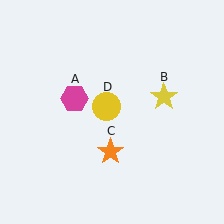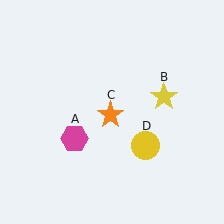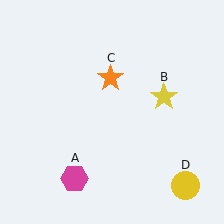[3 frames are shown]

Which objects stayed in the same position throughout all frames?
Yellow star (object B) remained stationary.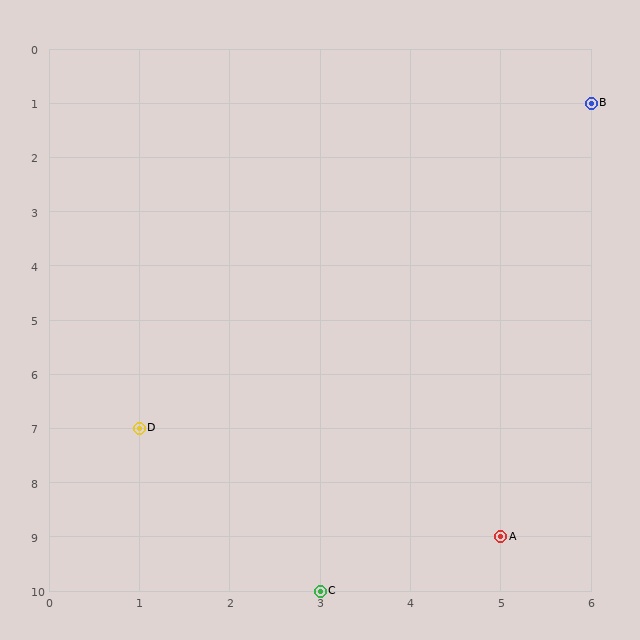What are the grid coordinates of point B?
Point B is at grid coordinates (6, 1).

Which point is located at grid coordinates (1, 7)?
Point D is at (1, 7).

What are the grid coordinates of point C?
Point C is at grid coordinates (3, 10).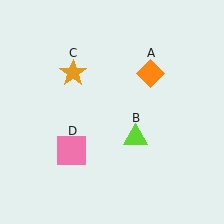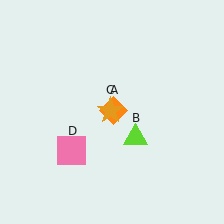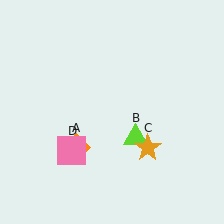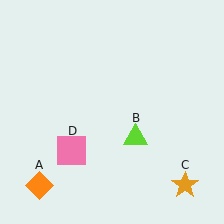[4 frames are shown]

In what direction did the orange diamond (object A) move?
The orange diamond (object A) moved down and to the left.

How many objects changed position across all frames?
2 objects changed position: orange diamond (object A), orange star (object C).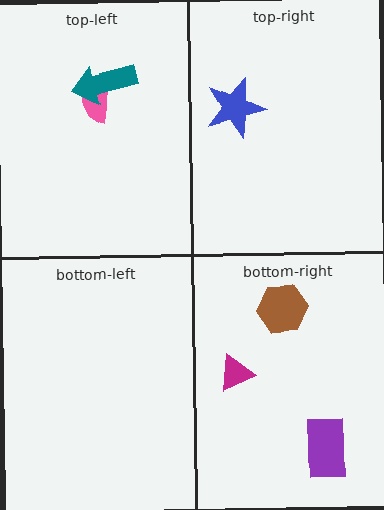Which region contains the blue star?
The top-right region.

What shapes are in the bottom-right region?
The brown hexagon, the purple rectangle, the magenta triangle.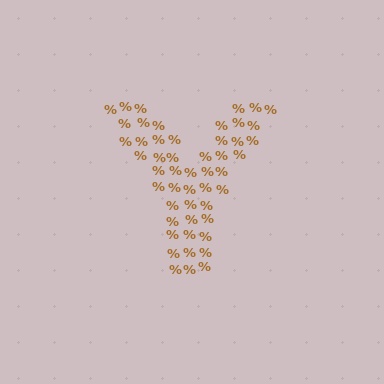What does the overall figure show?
The overall figure shows the letter Y.